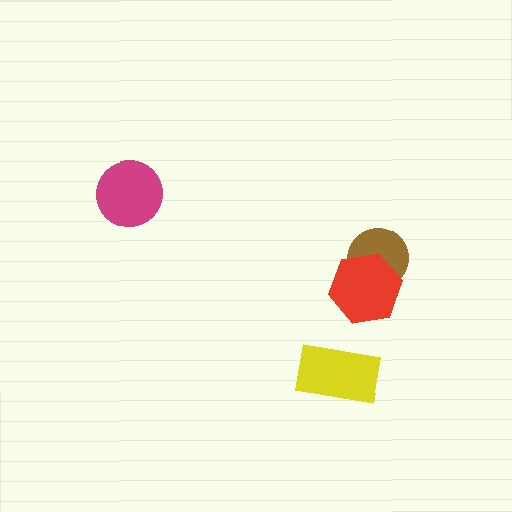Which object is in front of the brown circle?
The red hexagon is in front of the brown circle.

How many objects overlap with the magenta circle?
0 objects overlap with the magenta circle.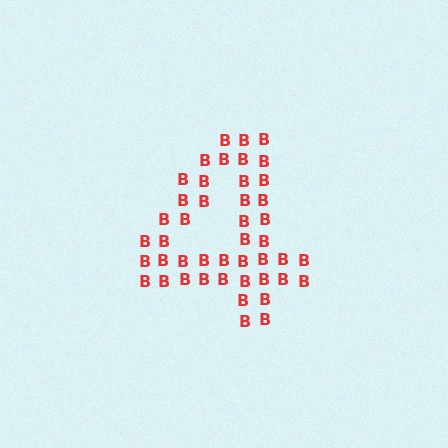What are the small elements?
The small elements are letter B's.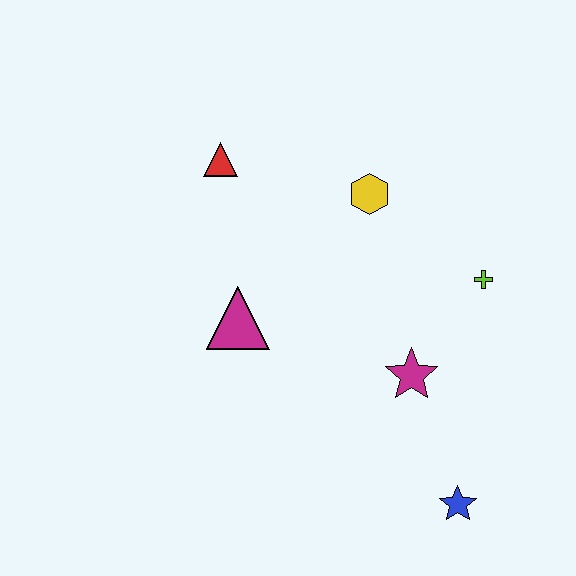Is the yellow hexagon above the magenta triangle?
Yes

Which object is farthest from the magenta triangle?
The blue star is farthest from the magenta triangle.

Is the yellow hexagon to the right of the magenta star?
No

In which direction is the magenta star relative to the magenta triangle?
The magenta star is to the right of the magenta triangle.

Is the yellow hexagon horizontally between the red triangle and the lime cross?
Yes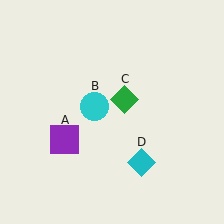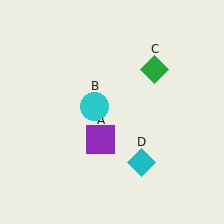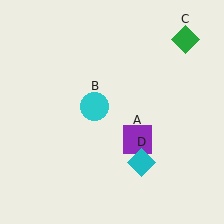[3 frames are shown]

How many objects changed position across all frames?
2 objects changed position: purple square (object A), green diamond (object C).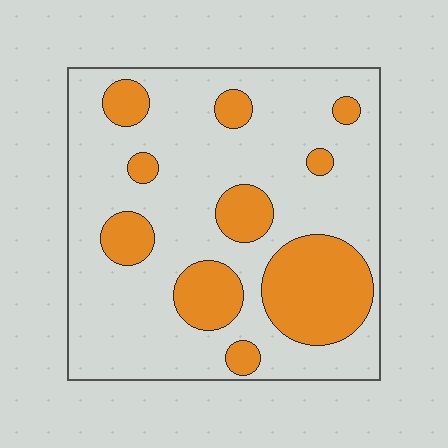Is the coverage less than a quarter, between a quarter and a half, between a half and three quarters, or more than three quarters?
Between a quarter and a half.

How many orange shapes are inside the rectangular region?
10.